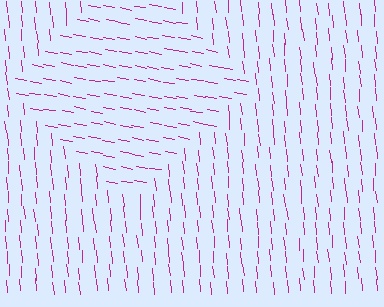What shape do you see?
I see a diamond.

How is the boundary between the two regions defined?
The boundary is defined purely by a change in line orientation (approximately 74 degrees difference). All lines are the same color and thickness.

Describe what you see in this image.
The image is filled with small magenta line segments. A diamond region in the image has lines oriented differently from the surrounding lines, creating a visible texture boundary.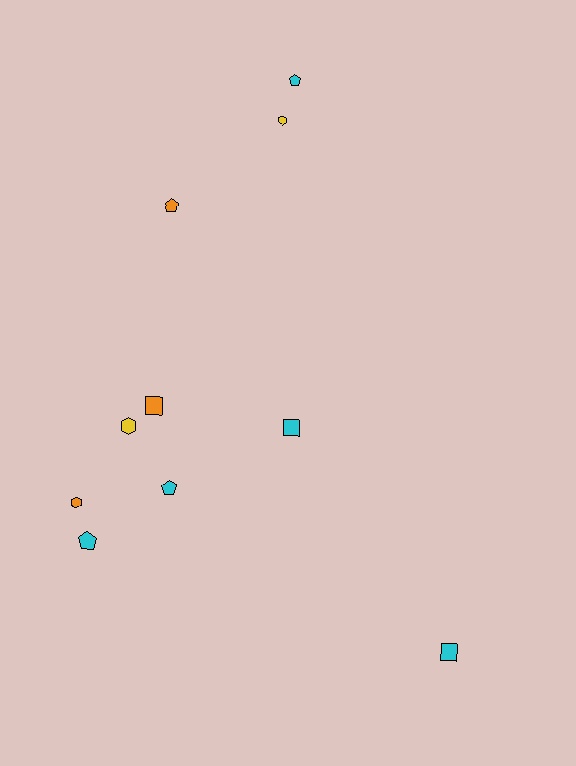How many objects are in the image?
There are 10 objects.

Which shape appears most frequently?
Pentagon, with 4 objects.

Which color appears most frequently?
Cyan, with 5 objects.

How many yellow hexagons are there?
There are 2 yellow hexagons.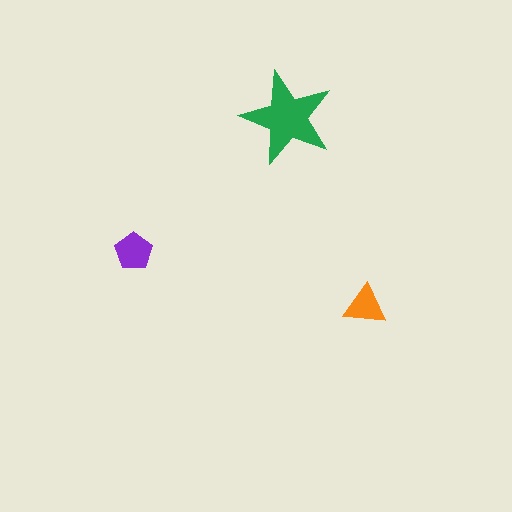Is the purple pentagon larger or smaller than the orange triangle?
Larger.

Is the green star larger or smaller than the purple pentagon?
Larger.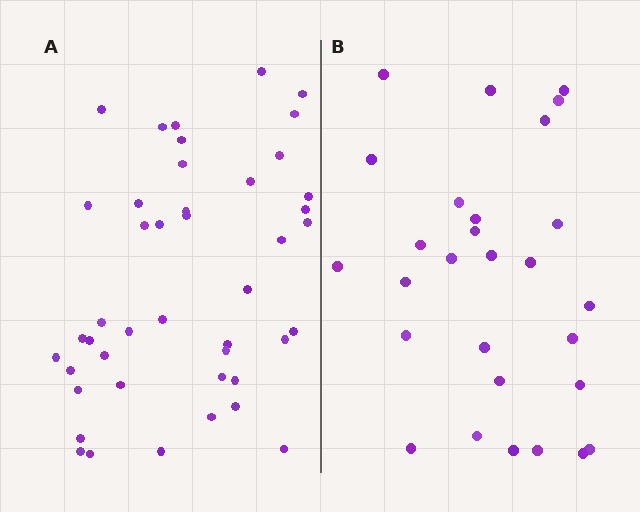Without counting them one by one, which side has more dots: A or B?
Region A (the left region) has more dots.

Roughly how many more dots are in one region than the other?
Region A has approximately 15 more dots than region B.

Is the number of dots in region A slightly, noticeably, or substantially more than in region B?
Region A has substantially more. The ratio is roughly 1.6 to 1.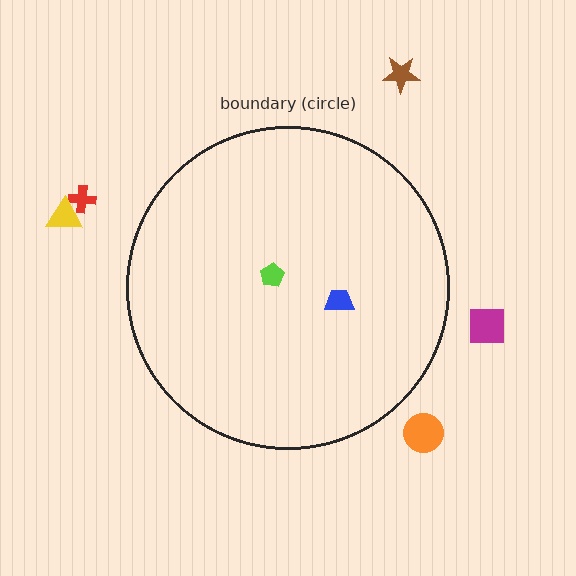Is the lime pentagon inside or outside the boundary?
Inside.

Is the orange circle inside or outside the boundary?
Outside.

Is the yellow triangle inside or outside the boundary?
Outside.